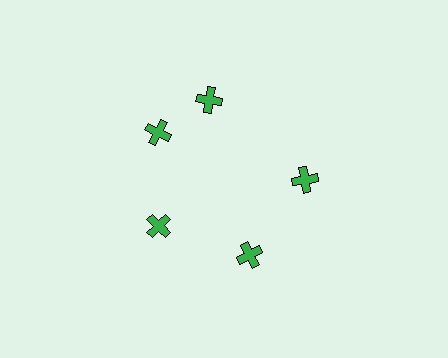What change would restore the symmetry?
The symmetry would be restored by rotating it back into even spacing with its neighbors so that all 5 crosses sit at equal angles and equal distance from the center.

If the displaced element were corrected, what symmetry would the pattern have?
It would have 5-fold rotational symmetry — the pattern would map onto itself every 72 degrees.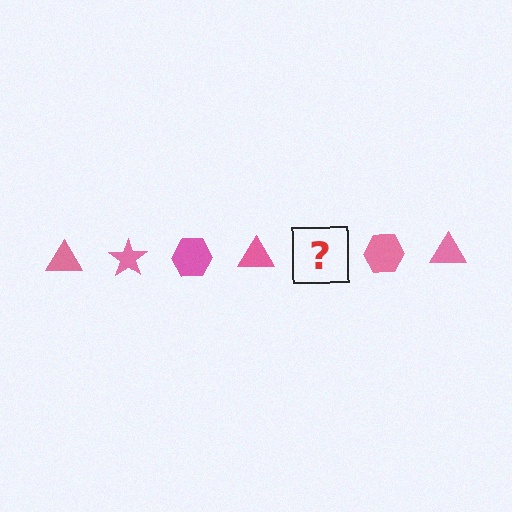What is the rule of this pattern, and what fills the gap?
The rule is that the pattern cycles through triangle, star, hexagon shapes in pink. The gap should be filled with a pink star.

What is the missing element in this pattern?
The missing element is a pink star.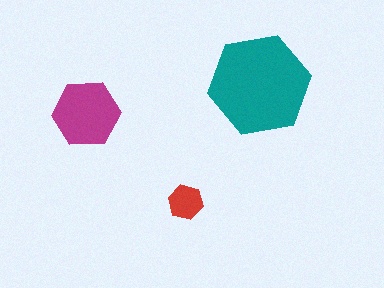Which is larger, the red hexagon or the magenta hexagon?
The magenta one.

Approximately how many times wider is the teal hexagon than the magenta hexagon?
About 1.5 times wider.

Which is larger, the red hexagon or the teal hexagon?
The teal one.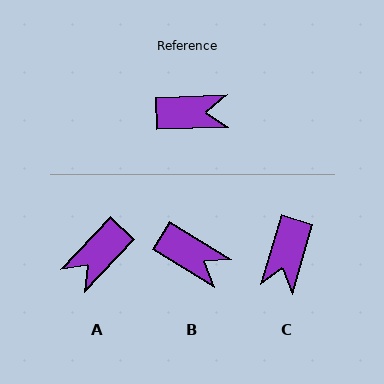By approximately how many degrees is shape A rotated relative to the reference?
Approximately 135 degrees clockwise.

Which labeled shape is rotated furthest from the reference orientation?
A, about 135 degrees away.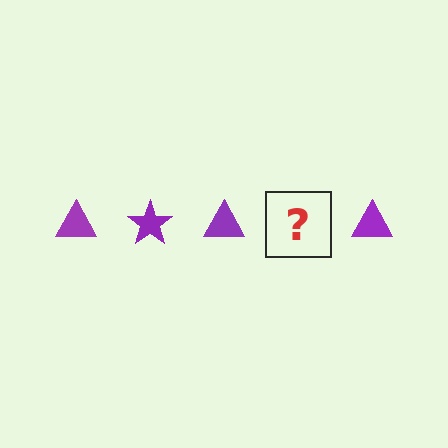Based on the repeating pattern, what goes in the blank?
The blank should be a purple star.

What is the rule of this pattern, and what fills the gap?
The rule is that the pattern cycles through triangle, star shapes in purple. The gap should be filled with a purple star.